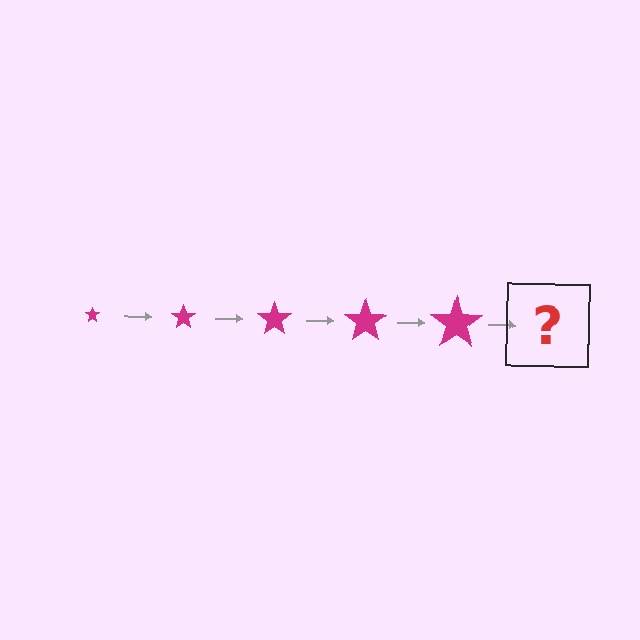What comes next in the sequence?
The next element should be a magenta star, larger than the previous one.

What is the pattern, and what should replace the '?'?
The pattern is that the star gets progressively larger each step. The '?' should be a magenta star, larger than the previous one.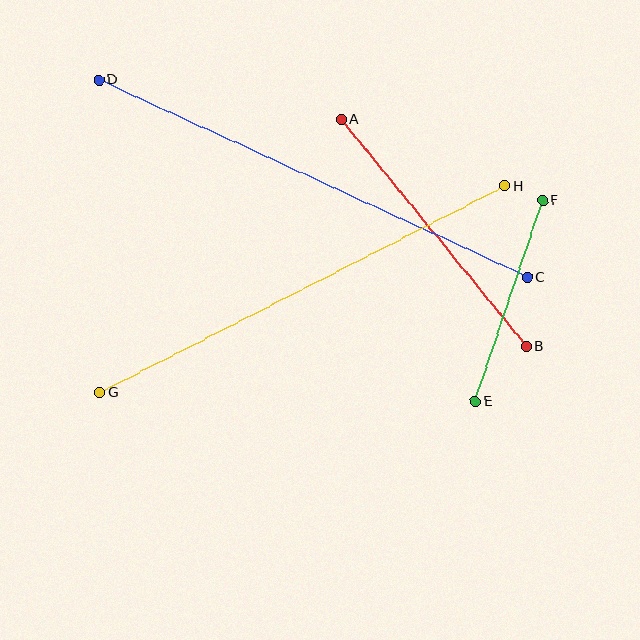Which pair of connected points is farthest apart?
Points C and D are farthest apart.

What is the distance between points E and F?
The distance is approximately 212 pixels.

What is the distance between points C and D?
The distance is approximately 472 pixels.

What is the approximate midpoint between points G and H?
The midpoint is at approximately (302, 289) pixels.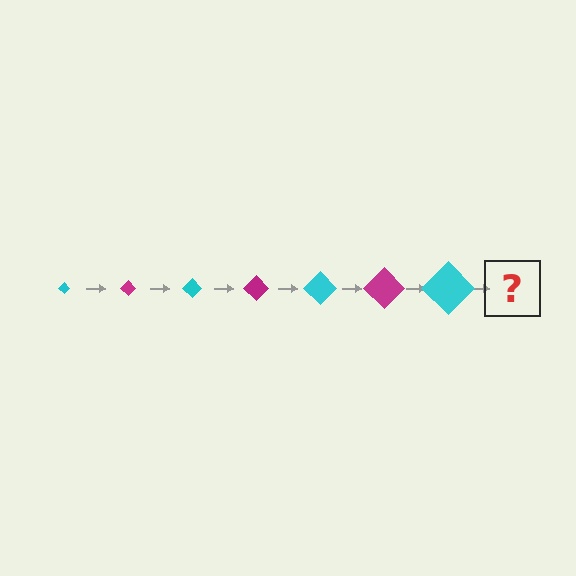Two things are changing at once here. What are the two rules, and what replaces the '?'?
The two rules are that the diamond grows larger each step and the color cycles through cyan and magenta. The '?' should be a magenta diamond, larger than the previous one.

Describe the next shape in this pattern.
It should be a magenta diamond, larger than the previous one.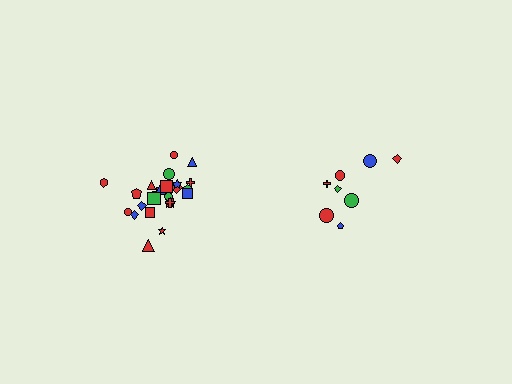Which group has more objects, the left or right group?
The left group.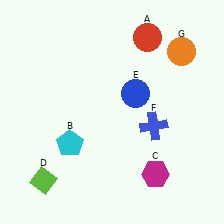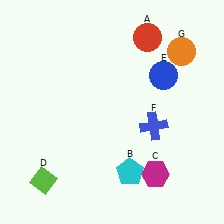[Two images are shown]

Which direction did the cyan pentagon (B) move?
The cyan pentagon (B) moved right.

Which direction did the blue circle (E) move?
The blue circle (E) moved right.